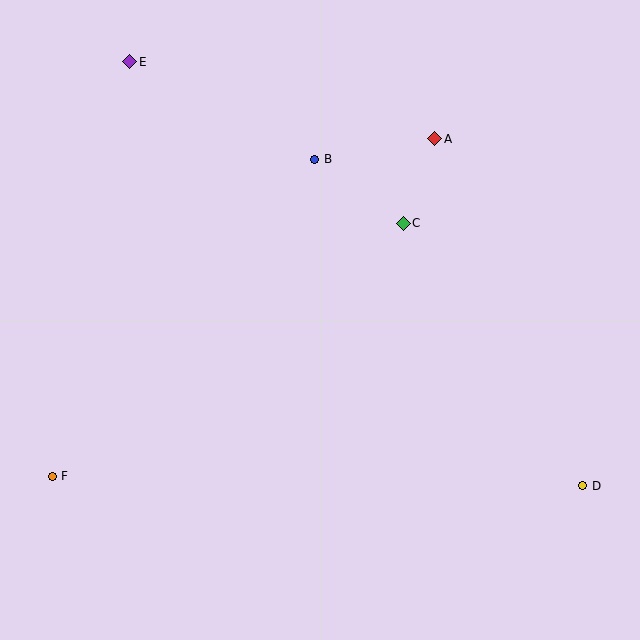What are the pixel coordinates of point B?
Point B is at (315, 159).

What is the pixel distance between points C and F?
The distance between C and F is 433 pixels.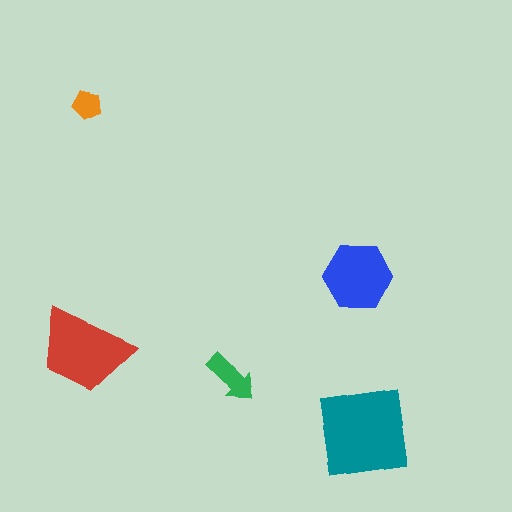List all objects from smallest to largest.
The orange pentagon, the green arrow, the blue hexagon, the red trapezoid, the teal square.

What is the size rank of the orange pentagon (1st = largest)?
5th.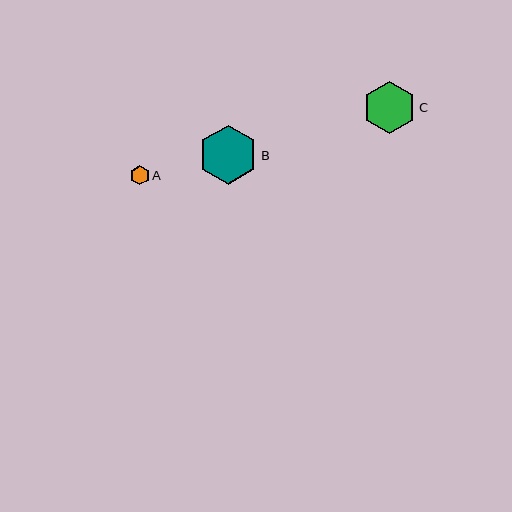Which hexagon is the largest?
Hexagon B is the largest with a size of approximately 59 pixels.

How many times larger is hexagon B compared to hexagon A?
Hexagon B is approximately 3.0 times the size of hexagon A.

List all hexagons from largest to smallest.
From largest to smallest: B, C, A.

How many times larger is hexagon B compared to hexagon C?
Hexagon B is approximately 1.1 times the size of hexagon C.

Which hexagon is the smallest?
Hexagon A is the smallest with a size of approximately 19 pixels.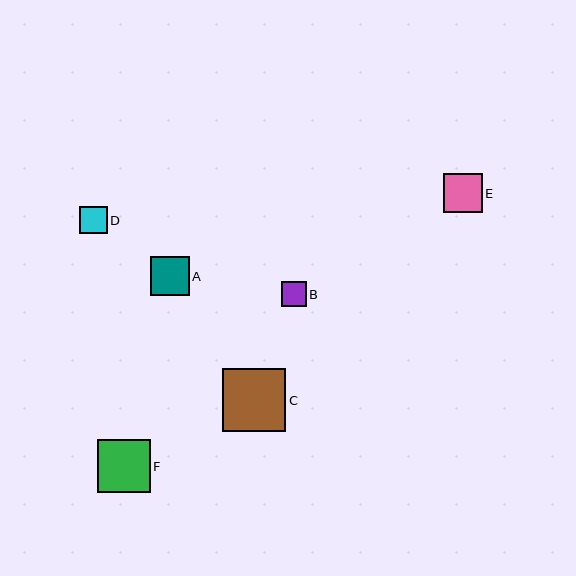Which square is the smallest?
Square B is the smallest with a size of approximately 24 pixels.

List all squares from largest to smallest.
From largest to smallest: C, F, E, A, D, B.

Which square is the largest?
Square C is the largest with a size of approximately 63 pixels.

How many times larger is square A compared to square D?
Square A is approximately 1.4 times the size of square D.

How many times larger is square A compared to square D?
Square A is approximately 1.4 times the size of square D.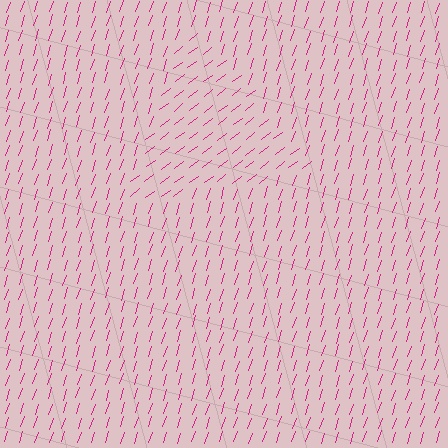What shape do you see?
I see a triangle.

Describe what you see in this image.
The image is filled with small magenta line segments. A triangle region in the image has lines oriented differently from the surrounding lines, creating a visible texture boundary.